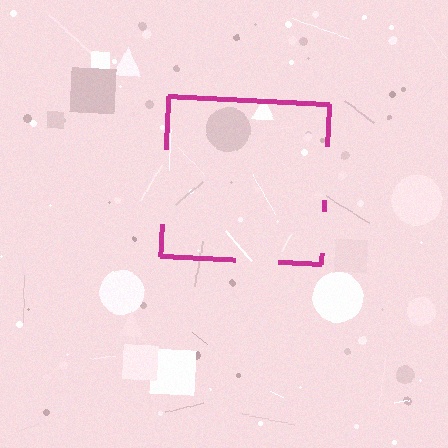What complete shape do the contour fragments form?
The contour fragments form a square.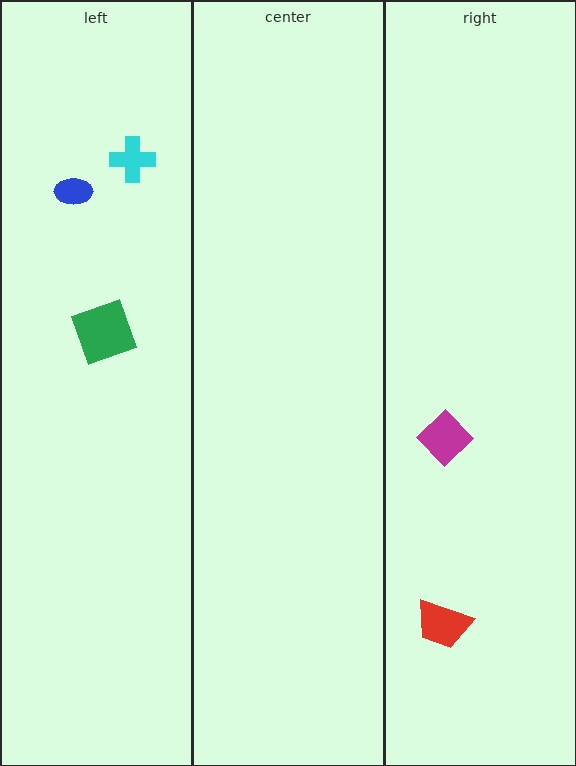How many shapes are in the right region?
2.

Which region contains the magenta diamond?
The right region.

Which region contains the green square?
The left region.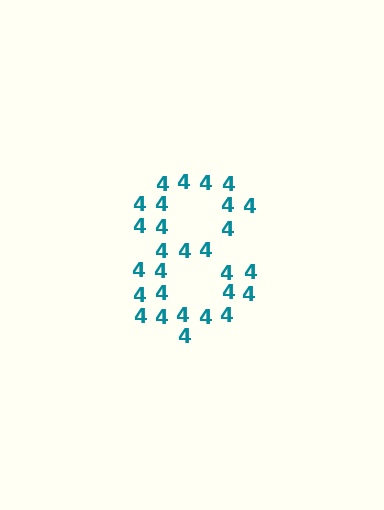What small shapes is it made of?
It is made of small digit 4's.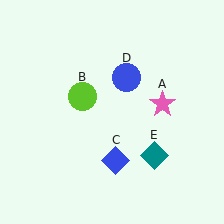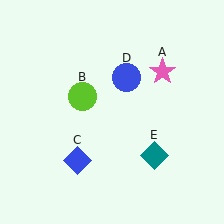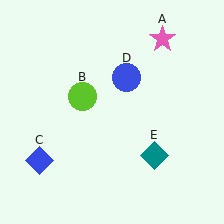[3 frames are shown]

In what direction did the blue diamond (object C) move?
The blue diamond (object C) moved left.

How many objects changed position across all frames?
2 objects changed position: pink star (object A), blue diamond (object C).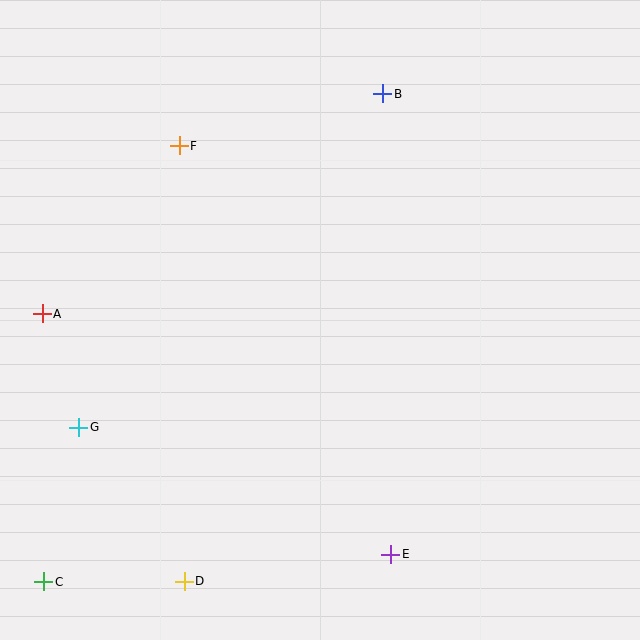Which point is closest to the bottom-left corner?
Point C is closest to the bottom-left corner.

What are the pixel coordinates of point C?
Point C is at (44, 582).